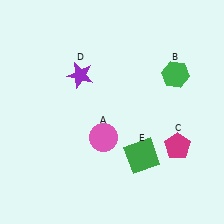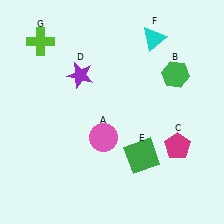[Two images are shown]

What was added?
A cyan triangle (F), a lime cross (G) were added in Image 2.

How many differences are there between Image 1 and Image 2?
There are 2 differences between the two images.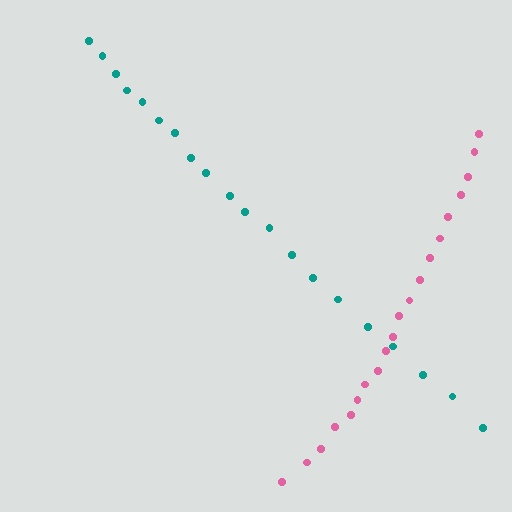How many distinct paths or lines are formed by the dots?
There are 2 distinct paths.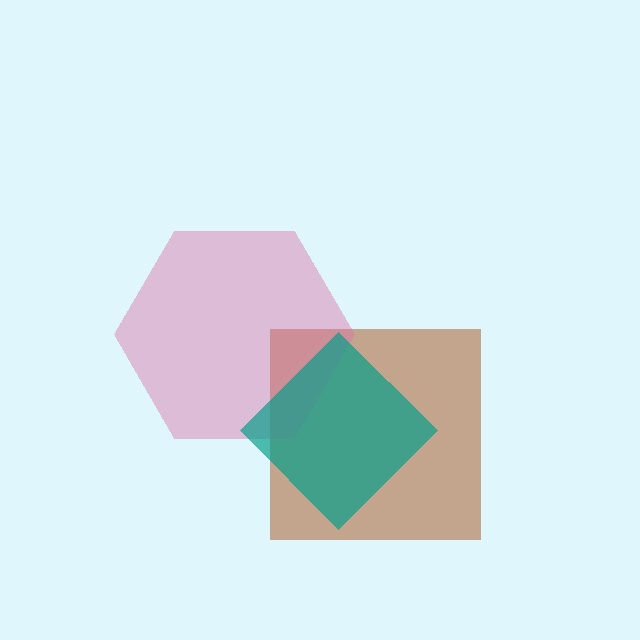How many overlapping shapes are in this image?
There are 3 overlapping shapes in the image.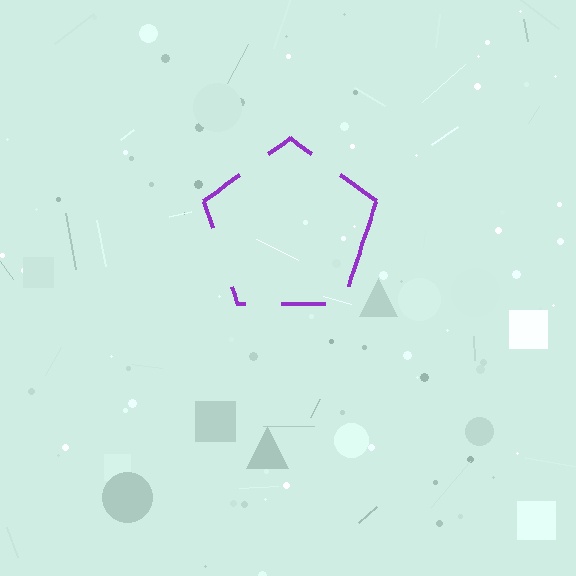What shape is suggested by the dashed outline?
The dashed outline suggests a pentagon.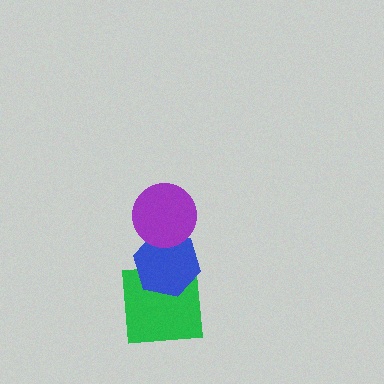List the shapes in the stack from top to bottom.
From top to bottom: the purple circle, the blue hexagon, the green square.